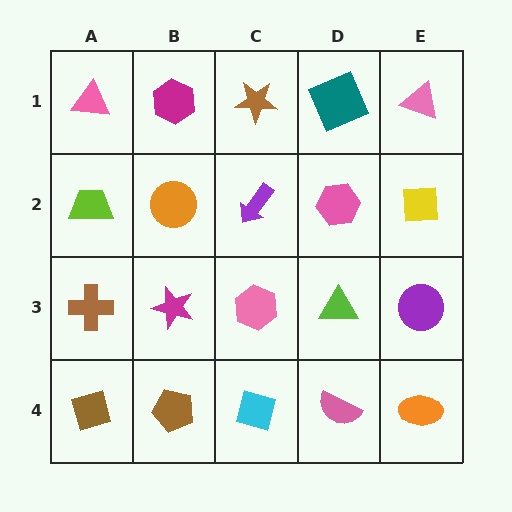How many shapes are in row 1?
5 shapes.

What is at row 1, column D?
A teal square.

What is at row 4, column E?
An orange ellipse.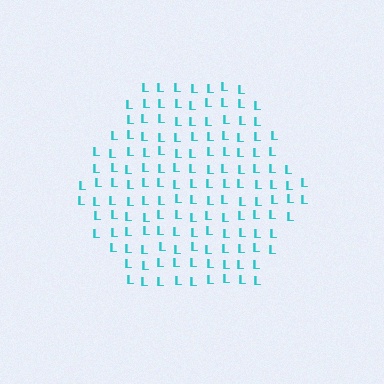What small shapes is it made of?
It is made of small letter L's.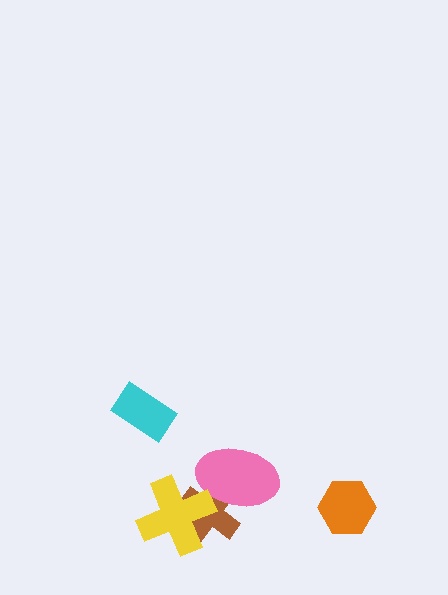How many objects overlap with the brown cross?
2 objects overlap with the brown cross.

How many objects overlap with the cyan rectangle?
0 objects overlap with the cyan rectangle.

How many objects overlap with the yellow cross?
2 objects overlap with the yellow cross.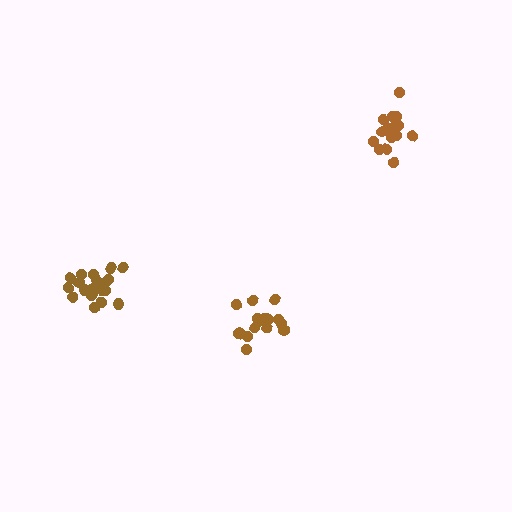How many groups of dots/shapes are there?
There are 3 groups.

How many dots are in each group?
Group 1: 16 dots, Group 2: 16 dots, Group 3: 20 dots (52 total).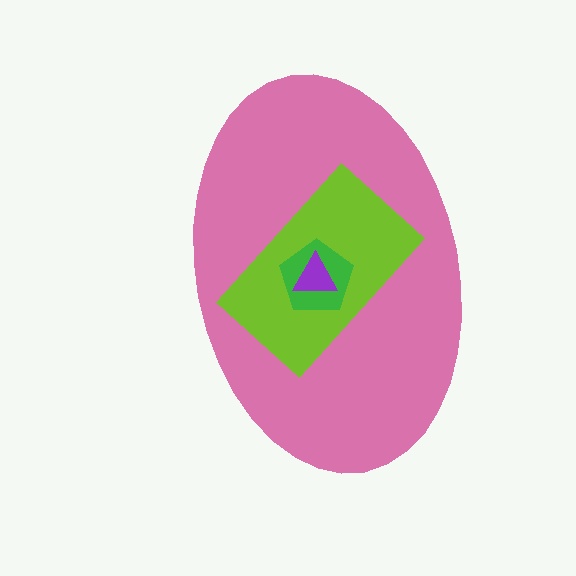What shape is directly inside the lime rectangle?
The green pentagon.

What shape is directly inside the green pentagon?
The purple triangle.